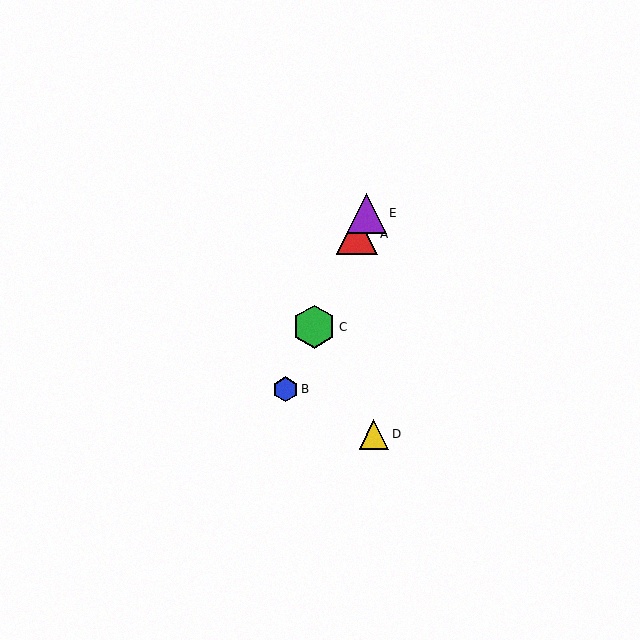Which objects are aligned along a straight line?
Objects A, B, C, E are aligned along a straight line.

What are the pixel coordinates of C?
Object C is at (314, 327).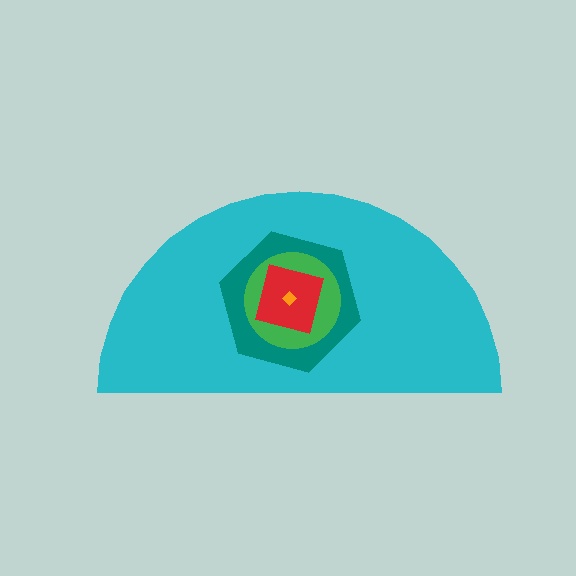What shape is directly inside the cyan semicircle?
The teal hexagon.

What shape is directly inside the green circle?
The red square.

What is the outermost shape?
The cyan semicircle.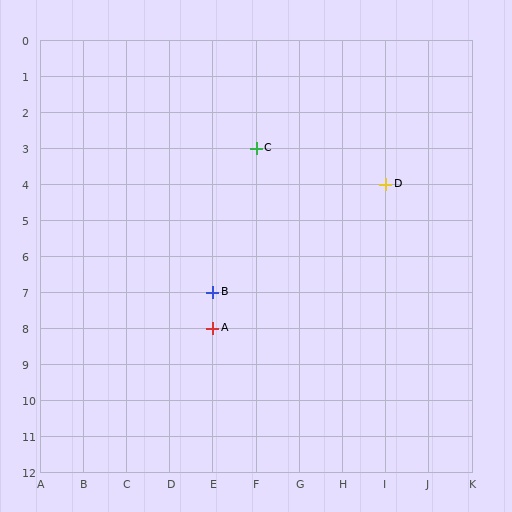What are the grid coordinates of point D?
Point D is at grid coordinates (I, 4).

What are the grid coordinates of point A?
Point A is at grid coordinates (E, 8).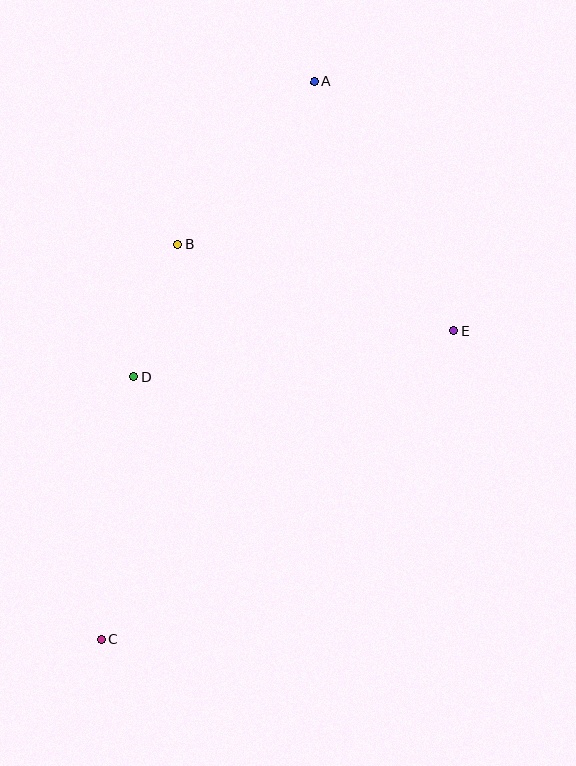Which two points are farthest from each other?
Points A and C are farthest from each other.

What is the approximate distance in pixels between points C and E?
The distance between C and E is approximately 469 pixels.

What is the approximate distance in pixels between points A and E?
The distance between A and E is approximately 285 pixels.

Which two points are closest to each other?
Points B and D are closest to each other.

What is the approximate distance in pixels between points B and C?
The distance between B and C is approximately 403 pixels.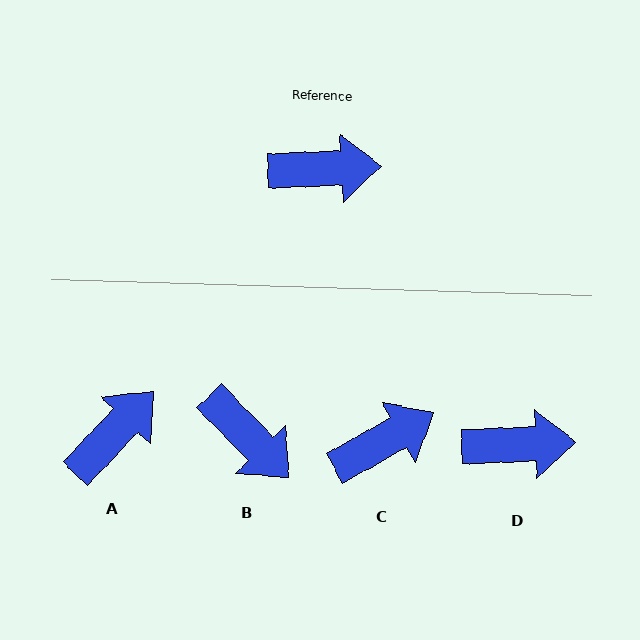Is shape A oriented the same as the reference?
No, it is off by about 45 degrees.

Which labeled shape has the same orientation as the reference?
D.